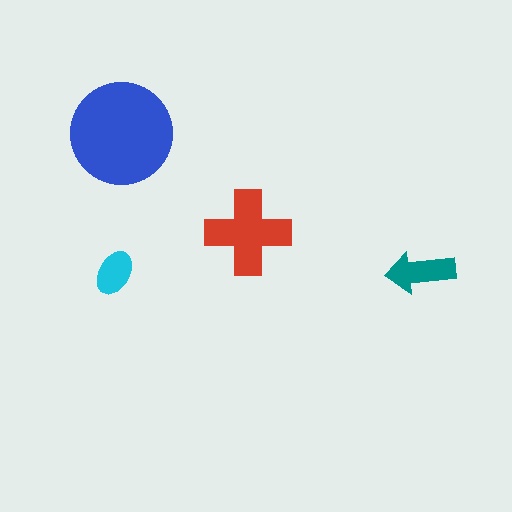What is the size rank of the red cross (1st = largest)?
2nd.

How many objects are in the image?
There are 4 objects in the image.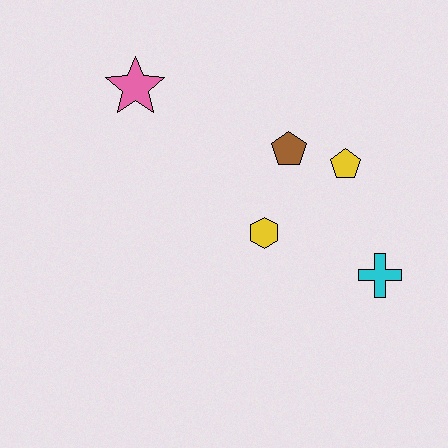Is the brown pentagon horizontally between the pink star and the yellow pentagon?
Yes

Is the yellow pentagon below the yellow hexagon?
No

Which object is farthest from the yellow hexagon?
The pink star is farthest from the yellow hexagon.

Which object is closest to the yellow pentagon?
The brown pentagon is closest to the yellow pentagon.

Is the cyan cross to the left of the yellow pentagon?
No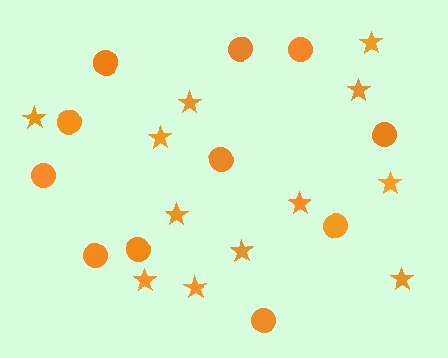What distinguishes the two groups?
There are 2 groups: one group of circles (11) and one group of stars (12).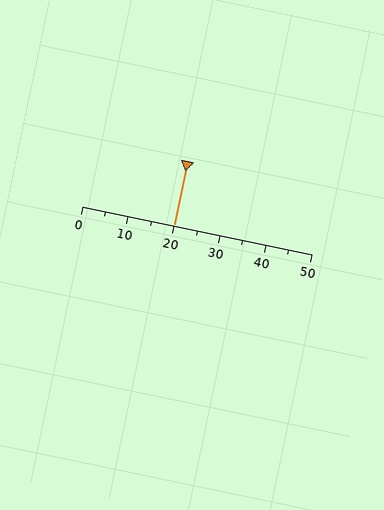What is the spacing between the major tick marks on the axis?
The major ticks are spaced 10 apart.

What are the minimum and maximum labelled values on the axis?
The axis runs from 0 to 50.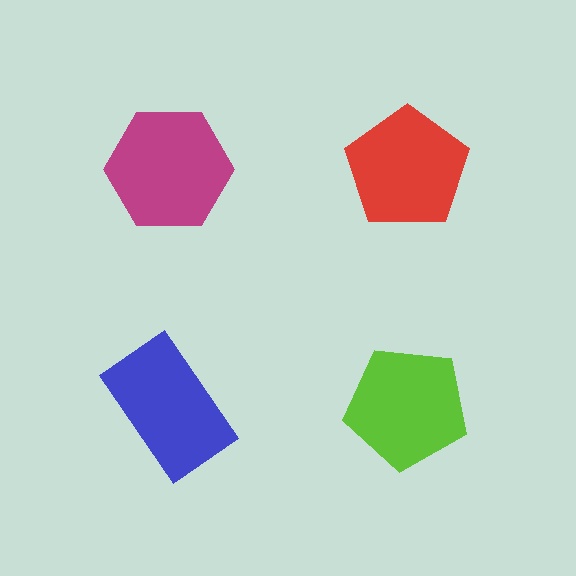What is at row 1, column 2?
A red pentagon.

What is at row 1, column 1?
A magenta hexagon.